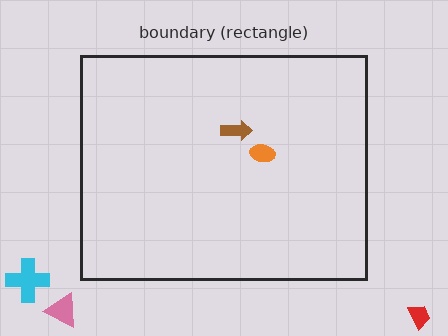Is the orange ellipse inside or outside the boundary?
Inside.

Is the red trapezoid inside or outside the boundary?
Outside.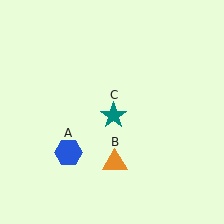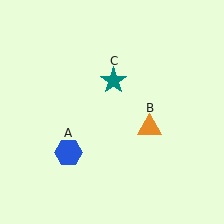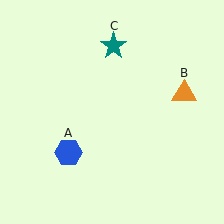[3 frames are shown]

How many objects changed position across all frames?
2 objects changed position: orange triangle (object B), teal star (object C).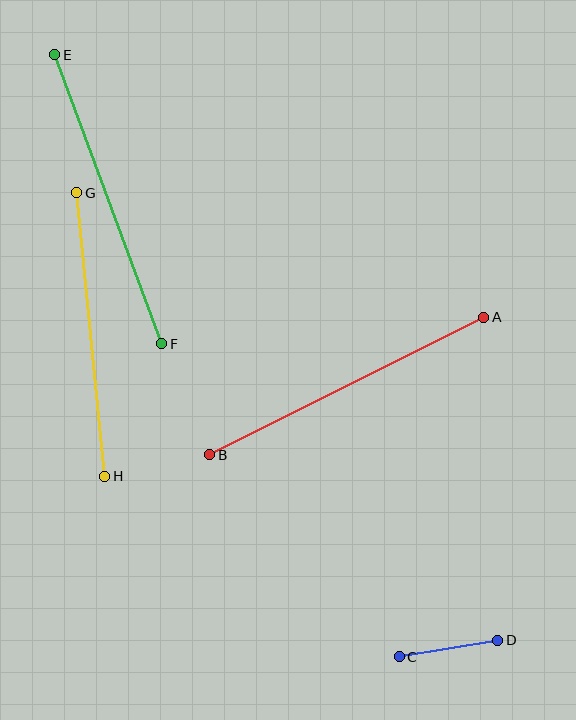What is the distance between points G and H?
The distance is approximately 285 pixels.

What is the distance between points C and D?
The distance is approximately 100 pixels.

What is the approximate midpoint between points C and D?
The midpoint is at approximately (449, 649) pixels.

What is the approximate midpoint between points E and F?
The midpoint is at approximately (108, 199) pixels.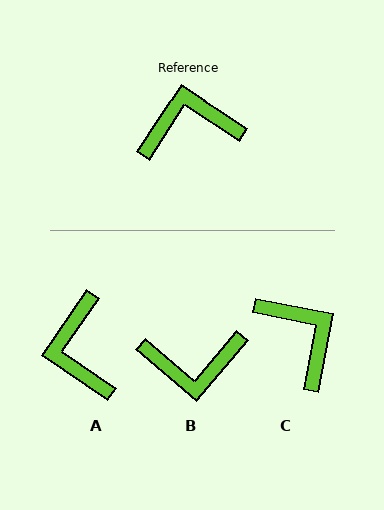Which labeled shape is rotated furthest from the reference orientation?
B, about 173 degrees away.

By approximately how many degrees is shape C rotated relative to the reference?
Approximately 68 degrees clockwise.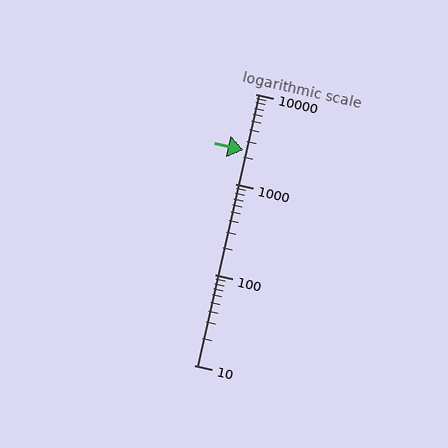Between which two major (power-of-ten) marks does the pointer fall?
The pointer is between 1000 and 10000.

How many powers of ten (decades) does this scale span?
The scale spans 3 decades, from 10 to 10000.